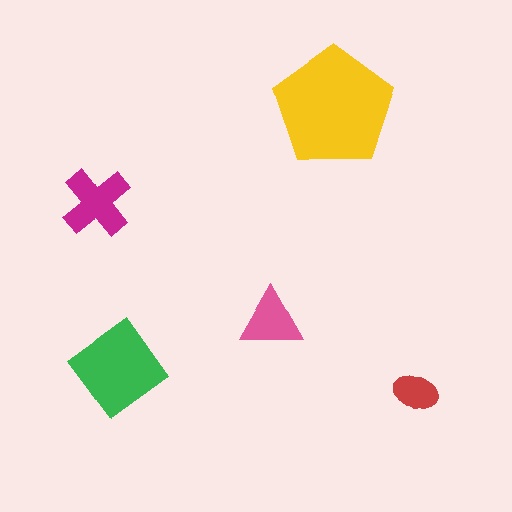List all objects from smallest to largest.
The red ellipse, the pink triangle, the magenta cross, the green diamond, the yellow pentagon.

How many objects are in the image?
There are 5 objects in the image.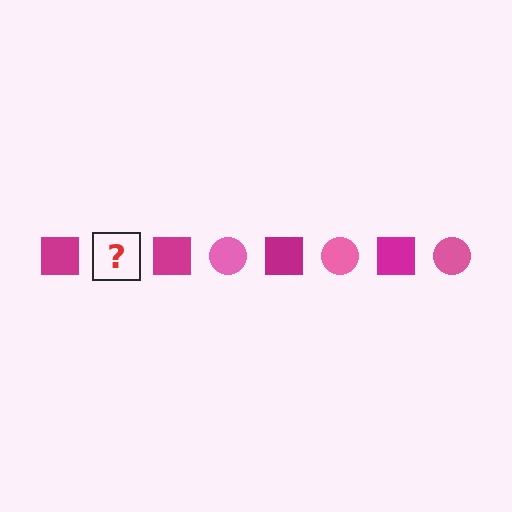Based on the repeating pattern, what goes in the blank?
The blank should be a pink circle.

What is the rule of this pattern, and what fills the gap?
The rule is that the pattern alternates between magenta square and pink circle. The gap should be filled with a pink circle.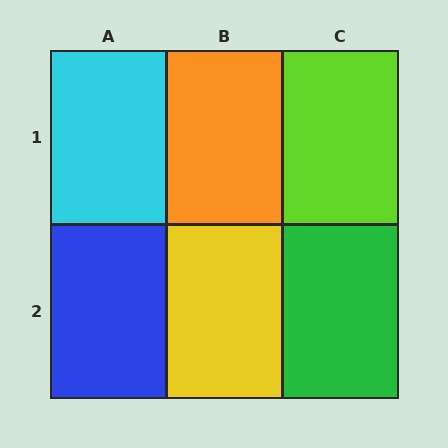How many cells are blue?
1 cell is blue.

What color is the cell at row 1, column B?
Orange.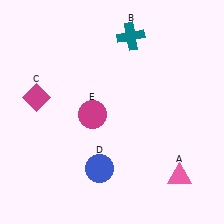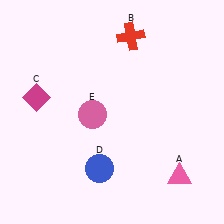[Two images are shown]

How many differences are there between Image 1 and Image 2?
There are 2 differences between the two images.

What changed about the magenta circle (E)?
In Image 1, E is magenta. In Image 2, it changed to pink.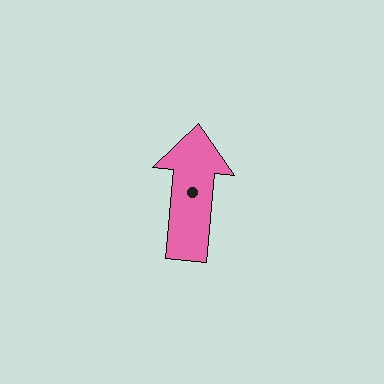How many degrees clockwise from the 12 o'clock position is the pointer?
Approximately 5 degrees.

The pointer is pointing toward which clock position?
Roughly 12 o'clock.